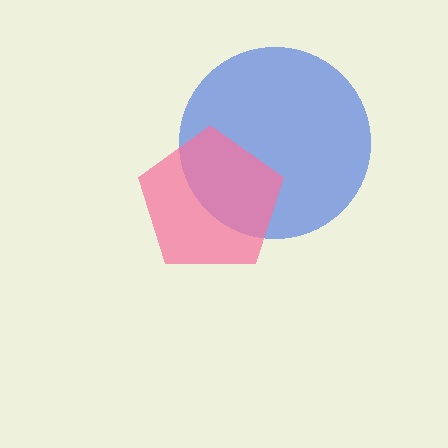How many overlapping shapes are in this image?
There are 2 overlapping shapes in the image.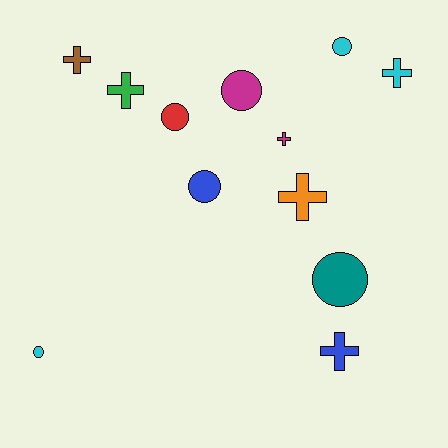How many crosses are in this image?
There are 6 crosses.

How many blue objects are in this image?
There are 2 blue objects.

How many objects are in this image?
There are 12 objects.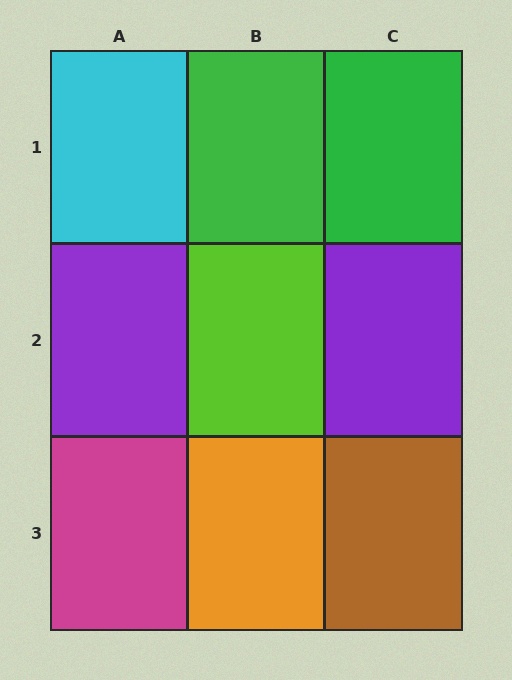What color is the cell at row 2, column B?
Lime.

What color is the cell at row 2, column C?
Purple.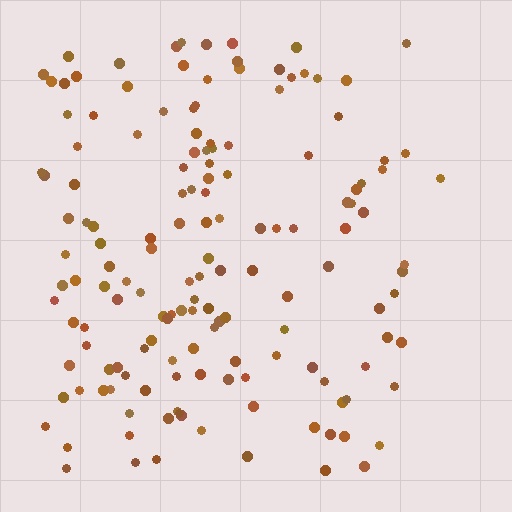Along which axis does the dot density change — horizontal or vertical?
Horizontal.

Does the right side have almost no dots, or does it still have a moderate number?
Still a moderate number, just noticeably fewer than the left.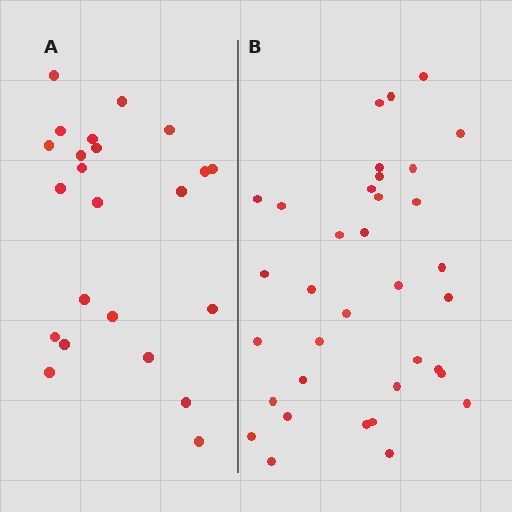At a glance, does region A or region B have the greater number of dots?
Region B (the right region) has more dots.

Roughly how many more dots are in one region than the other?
Region B has roughly 12 or so more dots than region A.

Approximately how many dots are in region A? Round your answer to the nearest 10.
About 20 dots. (The exact count is 23, which rounds to 20.)